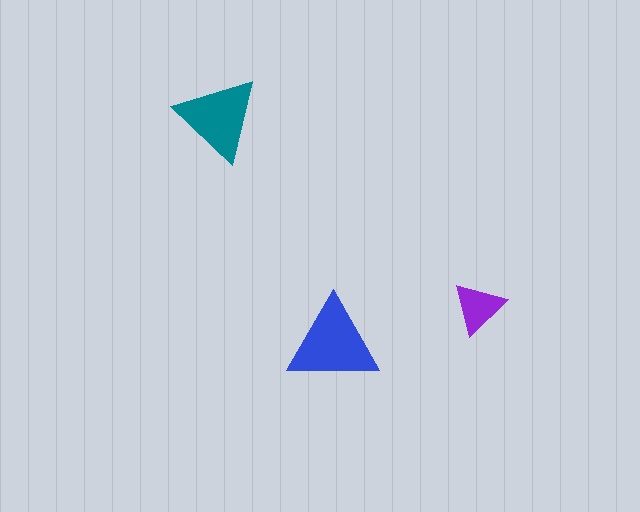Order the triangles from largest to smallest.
the blue one, the teal one, the purple one.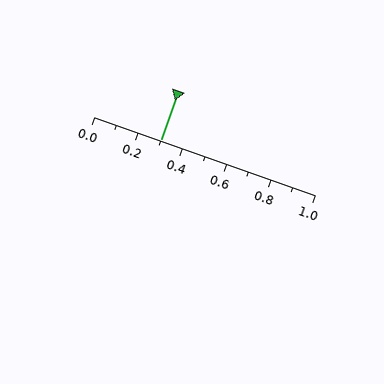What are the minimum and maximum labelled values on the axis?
The axis runs from 0.0 to 1.0.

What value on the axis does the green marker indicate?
The marker indicates approximately 0.3.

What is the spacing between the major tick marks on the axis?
The major ticks are spaced 0.2 apart.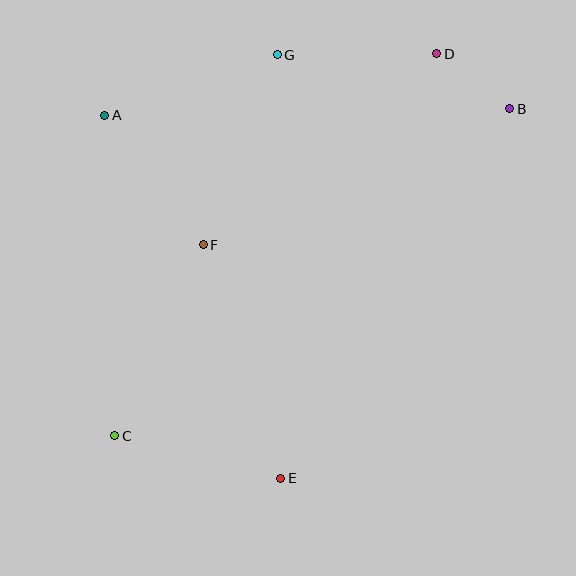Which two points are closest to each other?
Points B and D are closest to each other.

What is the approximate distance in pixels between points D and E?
The distance between D and E is approximately 452 pixels.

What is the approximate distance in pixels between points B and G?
The distance between B and G is approximately 239 pixels.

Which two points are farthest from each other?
Points B and C are farthest from each other.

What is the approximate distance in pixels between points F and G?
The distance between F and G is approximately 204 pixels.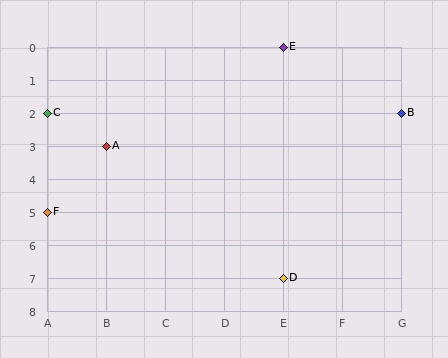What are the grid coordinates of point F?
Point F is at grid coordinates (A, 5).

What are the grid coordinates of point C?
Point C is at grid coordinates (A, 2).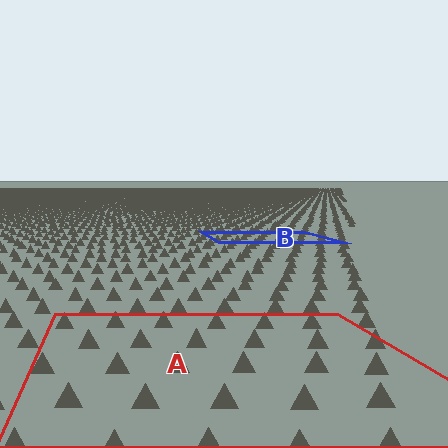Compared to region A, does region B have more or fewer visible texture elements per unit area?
Region B has more texture elements per unit area — they are packed more densely because it is farther away.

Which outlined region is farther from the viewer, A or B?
Region B is farther from the viewer — the texture elements inside it appear smaller and more densely packed.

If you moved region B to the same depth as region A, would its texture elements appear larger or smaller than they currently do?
They would appear larger. At a closer depth, the same texture elements are projected at a bigger on-screen size.